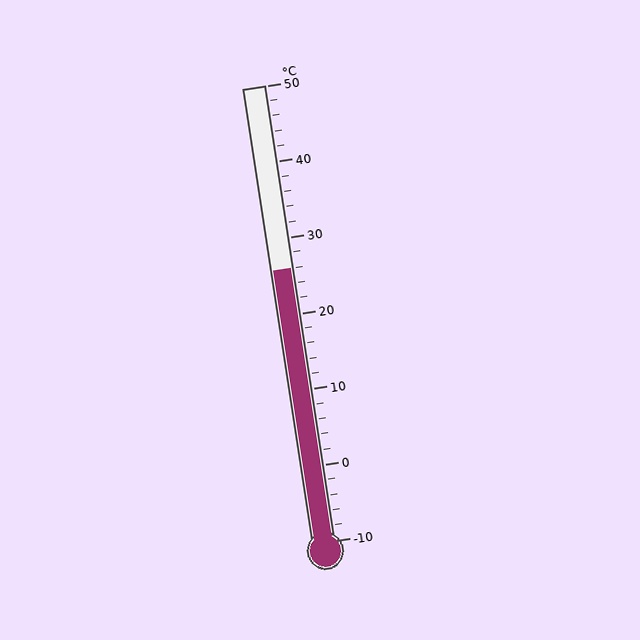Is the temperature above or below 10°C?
The temperature is above 10°C.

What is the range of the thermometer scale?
The thermometer scale ranges from -10°C to 50°C.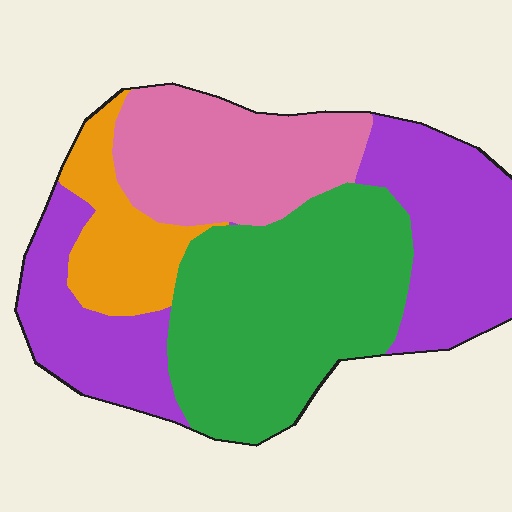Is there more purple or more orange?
Purple.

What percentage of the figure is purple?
Purple takes up between a sixth and a third of the figure.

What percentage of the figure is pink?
Pink covers 21% of the figure.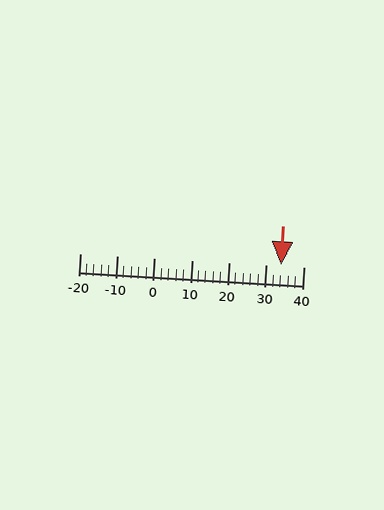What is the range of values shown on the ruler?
The ruler shows values from -20 to 40.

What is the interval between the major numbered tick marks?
The major tick marks are spaced 10 units apart.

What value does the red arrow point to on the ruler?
The red arrow points to approximately 34.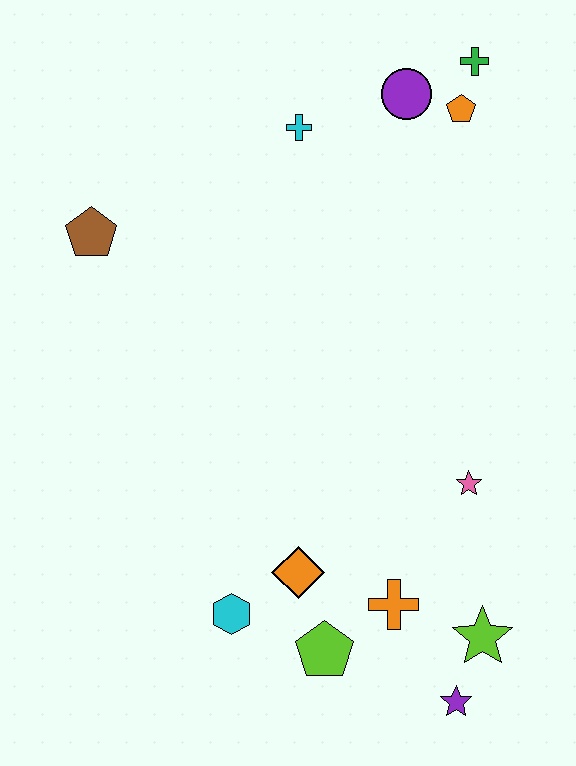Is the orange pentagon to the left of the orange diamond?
No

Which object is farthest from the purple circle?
The purple star is farthest from the purple circle.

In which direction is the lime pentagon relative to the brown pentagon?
The lime pentagon is below the brown pentagon.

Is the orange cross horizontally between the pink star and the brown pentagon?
Yes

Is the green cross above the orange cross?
Yes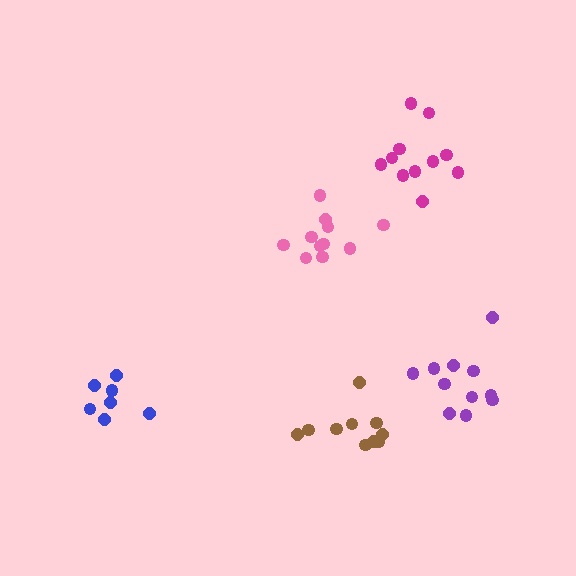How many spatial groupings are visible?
There are 5 spatial groupings.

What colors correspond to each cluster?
The clusters are colored: blue, magenta, purple, brown, pink.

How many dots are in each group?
Group 1: 7 dots, Group 2: 11 dots, Group 3: 11 dots, Group 4: 10 dots, Group 5: 11 dots (50 total).